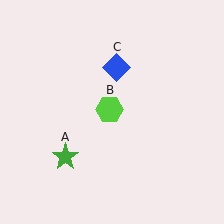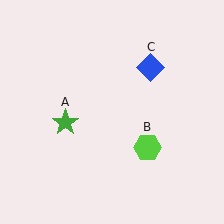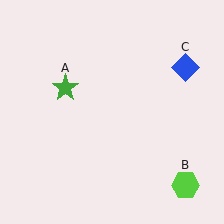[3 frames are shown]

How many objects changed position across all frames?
3 objects changed position: green star (object A), lime hexagon (object B), blue diamond (object C).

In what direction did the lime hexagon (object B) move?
The lime hexagon (object B) moved down and to the right.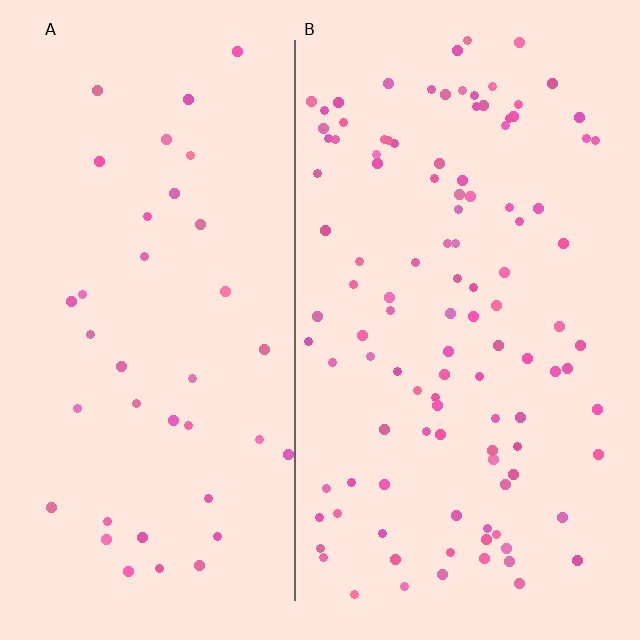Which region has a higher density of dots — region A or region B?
B (the right).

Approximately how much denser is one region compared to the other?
Approximately 2.8× — region B over region A.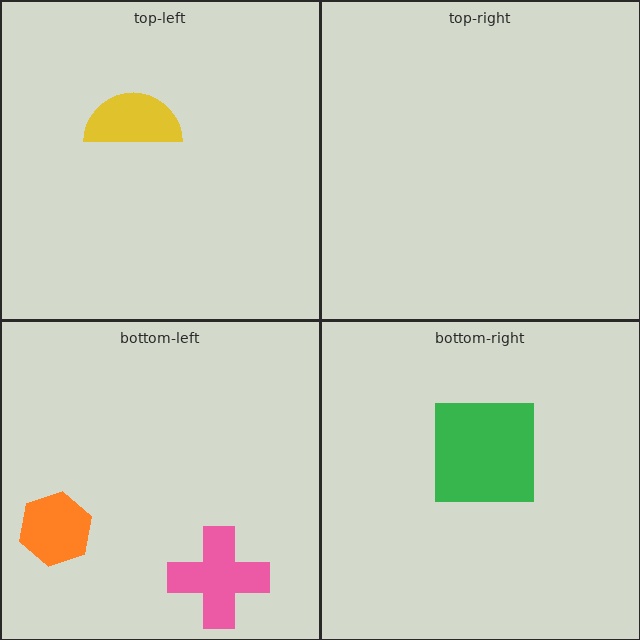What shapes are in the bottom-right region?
The green square.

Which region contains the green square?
The bottom-right region.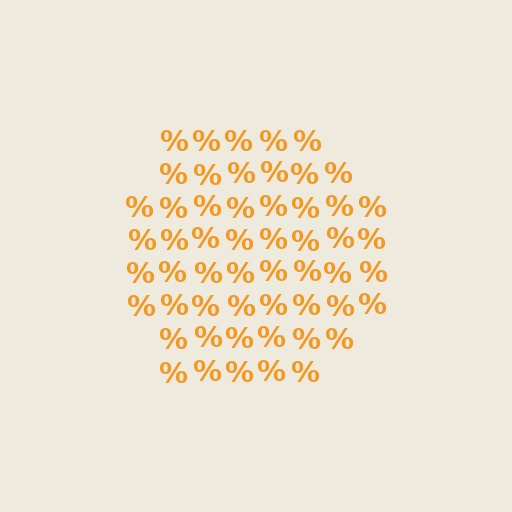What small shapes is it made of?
It is made of small percent signs.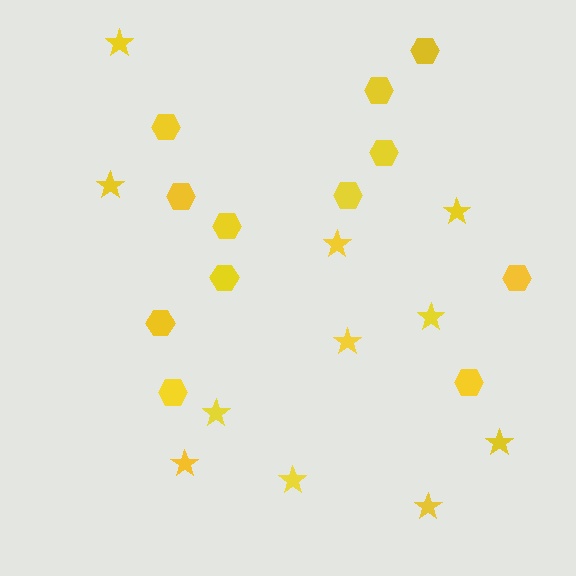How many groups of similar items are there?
There are 2 groups: one group of hexagons (12) and one group of stars (11).